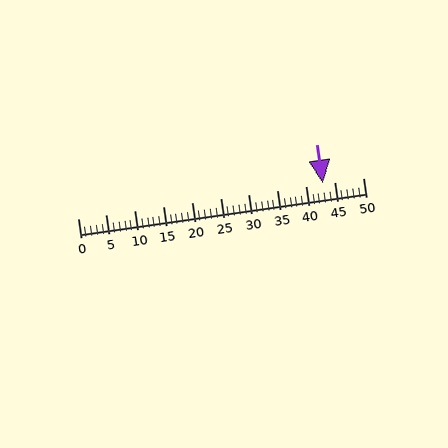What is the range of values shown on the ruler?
The ruler shows values from 0 to 50.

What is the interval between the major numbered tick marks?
The major tick marks are spaced 5 units apart.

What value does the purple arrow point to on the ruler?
The purple arrow points to approximately 43.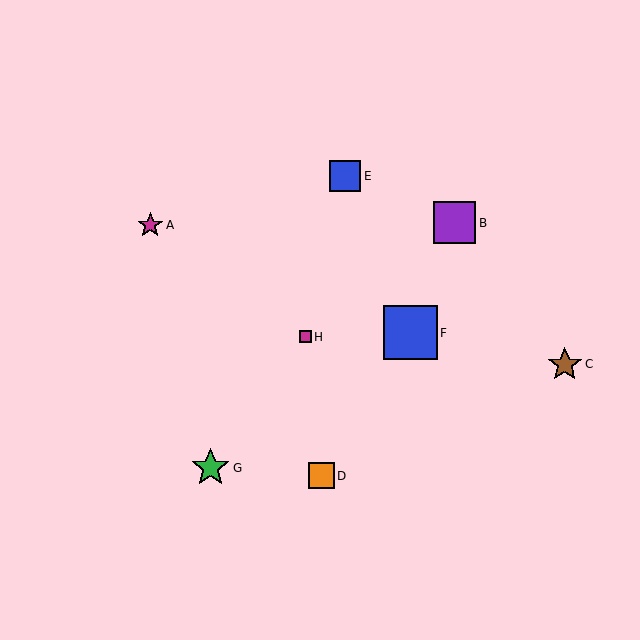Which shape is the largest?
The blue square (labeled F) is the largest.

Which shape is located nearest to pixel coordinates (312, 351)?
The magenta square (labeled H) at (305, 337) is nearest to that location.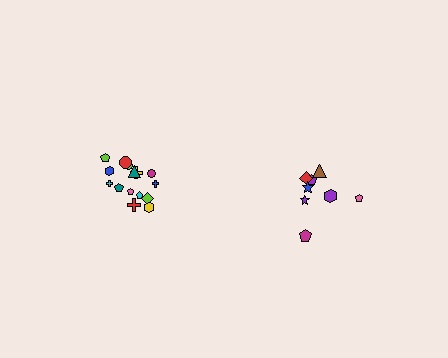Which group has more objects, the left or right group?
The left group.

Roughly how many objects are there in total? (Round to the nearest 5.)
Roughly 25 objects in total.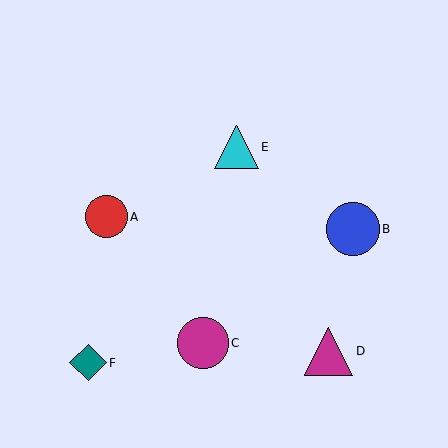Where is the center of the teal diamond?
The center of the teal diamond is at (88, 363).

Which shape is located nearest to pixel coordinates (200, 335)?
The magenta circle (labeled C) at (203, 343) is nearest to that location.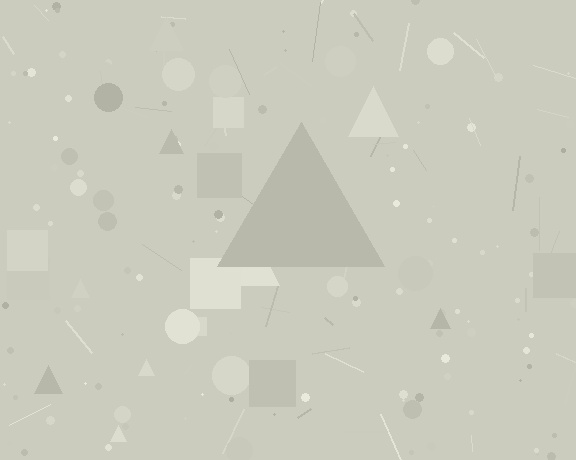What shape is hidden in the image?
A triangle is hidden in the image.